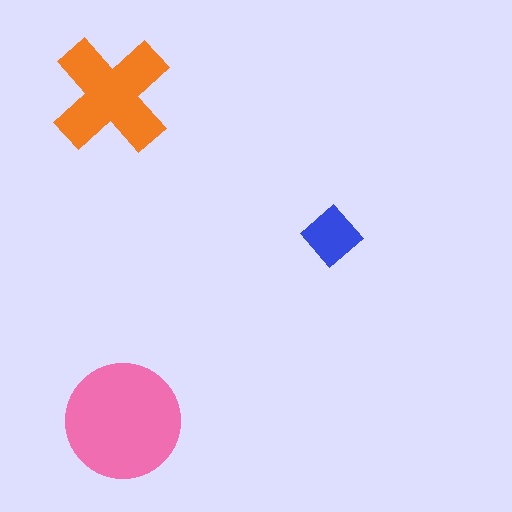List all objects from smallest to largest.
The blue diamond, the orange cross, the pink circle.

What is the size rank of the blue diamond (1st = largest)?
3rd.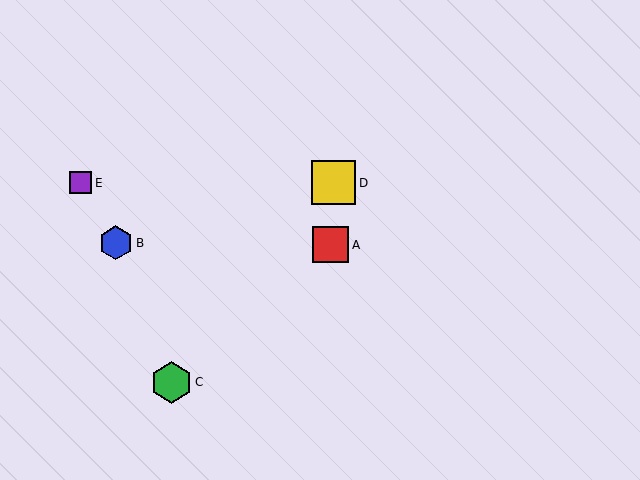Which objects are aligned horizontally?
Objects D, E are aligned horizontally.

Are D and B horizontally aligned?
No, D is at y≈183 and B is at y≈243.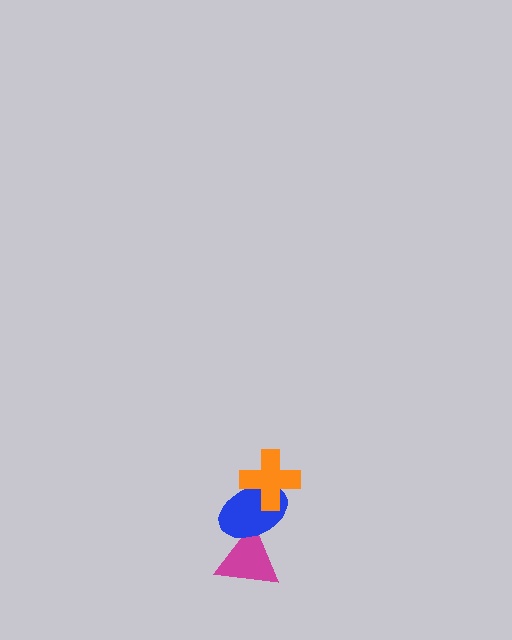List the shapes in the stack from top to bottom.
From top to bottom: the orange cross, the blue ellipse, the magenta triangle.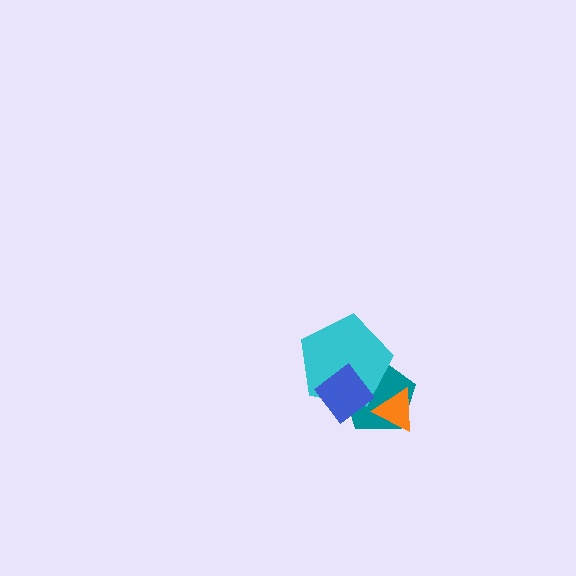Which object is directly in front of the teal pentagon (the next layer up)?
The cyan pentagon is directly in front of the teal pentagon.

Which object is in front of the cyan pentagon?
The blue diamond is in front of the cyan pentagon.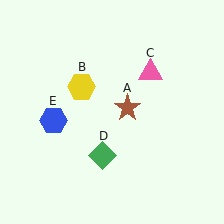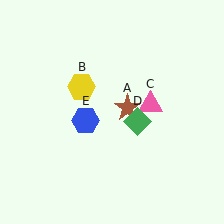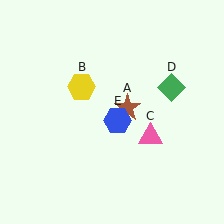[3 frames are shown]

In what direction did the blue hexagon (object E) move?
The blue hexagon (object E) moved right.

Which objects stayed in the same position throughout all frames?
Brown star (object A) and yellow hexagon (object B) remained stationary.